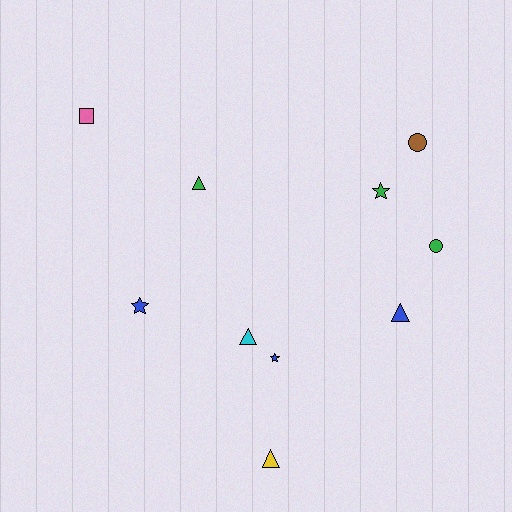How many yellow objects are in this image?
There is 1 yellow object.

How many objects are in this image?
There are 10 objects.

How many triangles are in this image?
There are 4 triangles.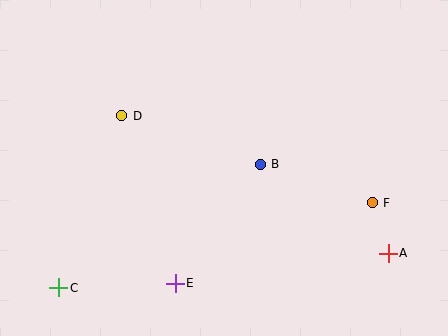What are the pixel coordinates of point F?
Point F is at (372, 203).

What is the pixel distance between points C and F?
The distance between C and F is 325 pixels.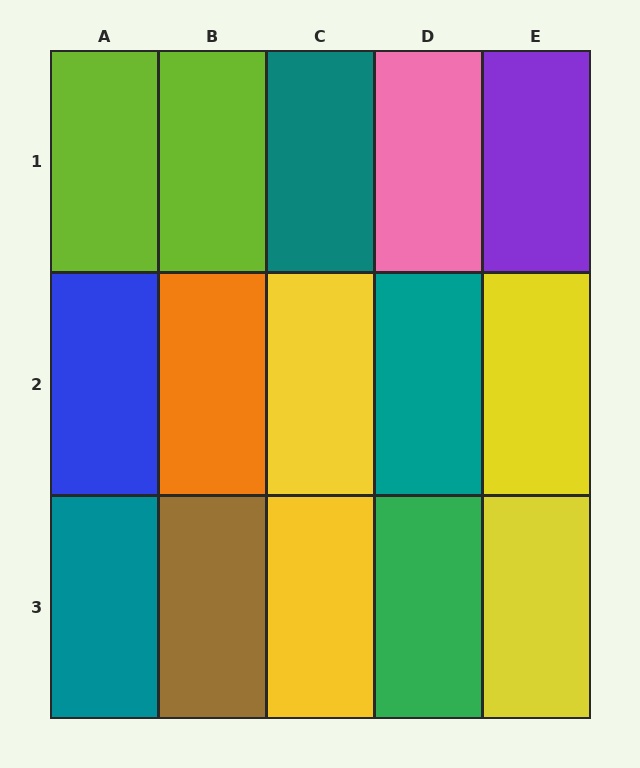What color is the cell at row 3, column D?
Green.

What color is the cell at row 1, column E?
Purple.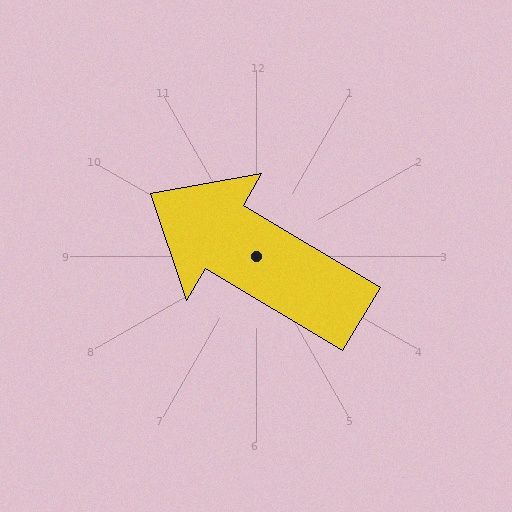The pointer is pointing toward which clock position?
Roughly 10 o'clock.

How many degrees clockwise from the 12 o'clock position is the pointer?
Approximately 301 degrees.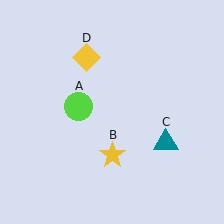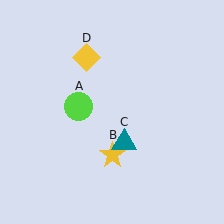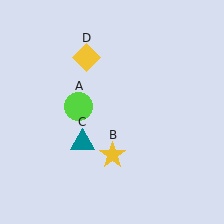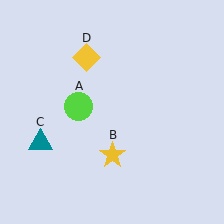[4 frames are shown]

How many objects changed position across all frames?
1 object changed position: teal triangle (object C).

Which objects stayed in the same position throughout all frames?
Lime circle (object A) and yellow star (object B) and yellow diamond (object D) remained stationary.